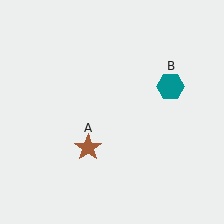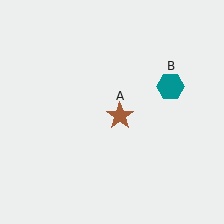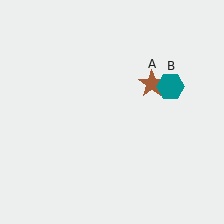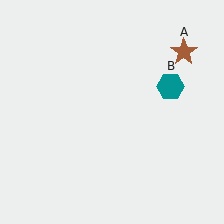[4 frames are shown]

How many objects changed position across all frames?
1 object changed position: brown star (object A).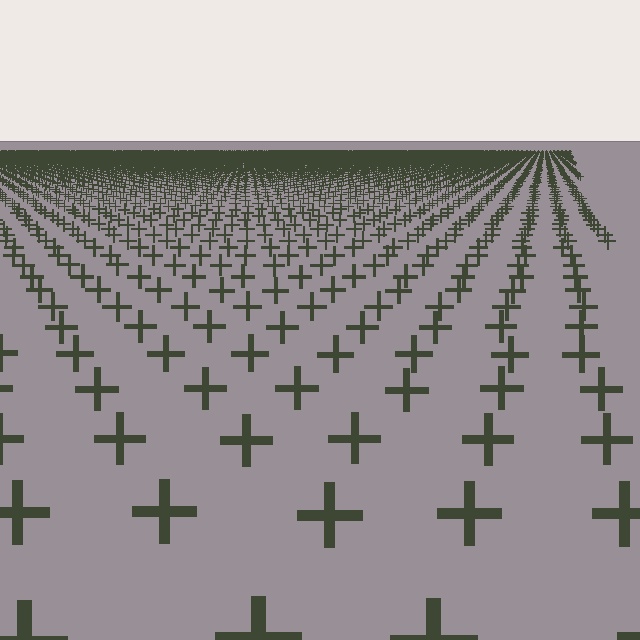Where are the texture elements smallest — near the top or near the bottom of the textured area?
Near the top.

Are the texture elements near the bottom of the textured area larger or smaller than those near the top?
Larger. Near the bottom, elements are closer to the viewer and appear at a bigger on-screen size.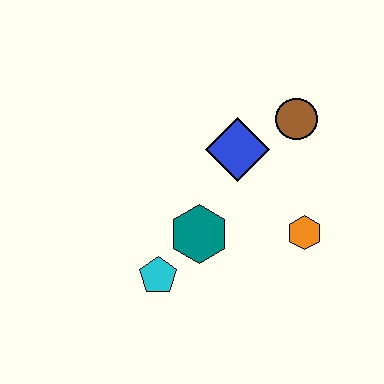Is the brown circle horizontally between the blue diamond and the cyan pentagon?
No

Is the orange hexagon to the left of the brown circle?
No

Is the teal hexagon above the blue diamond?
No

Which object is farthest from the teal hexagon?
The brown circle is farthest from the teal hexagon.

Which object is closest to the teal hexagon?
The cyan pentagon is closest to the teal hexagon.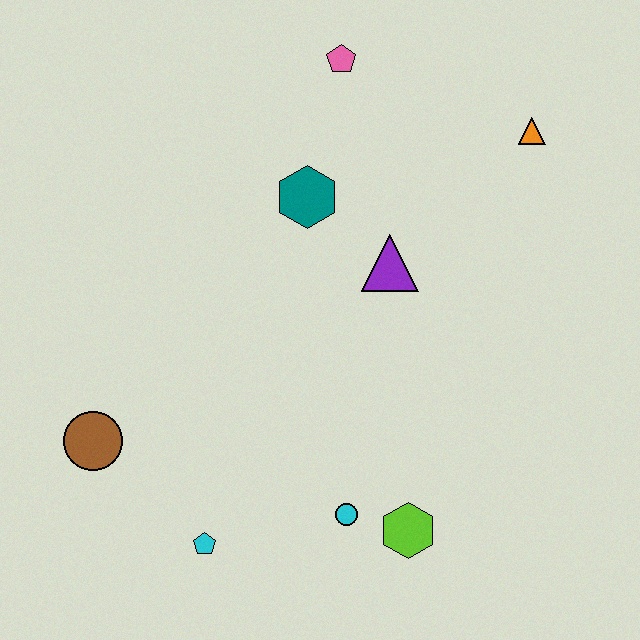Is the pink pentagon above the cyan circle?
Yes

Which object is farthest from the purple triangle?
The brown circle is farthest from the purple triangle.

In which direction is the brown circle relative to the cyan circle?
The brown circle is to the left of the cyan circle.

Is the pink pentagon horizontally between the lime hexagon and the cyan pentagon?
Yes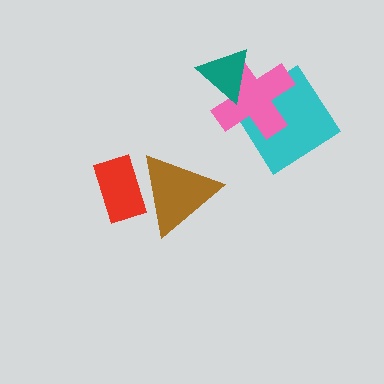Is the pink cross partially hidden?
Yes, it is partially covered by another shape.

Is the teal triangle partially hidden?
No, no other shape covers it.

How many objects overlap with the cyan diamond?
1 object overlaps with the cyan diamond.